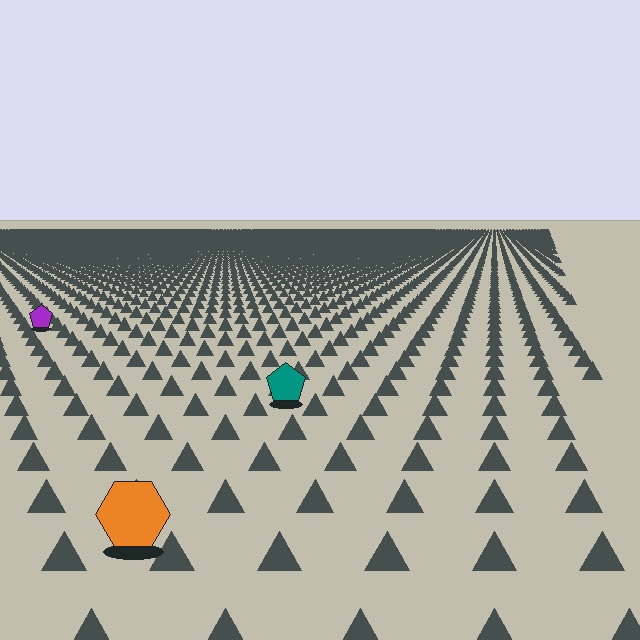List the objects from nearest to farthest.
From nearest to farthest: the orange hexagon, the teal pentagon, the purple pentagon.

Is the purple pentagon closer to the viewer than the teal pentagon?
No. The teal pentagon is closer — you can tell from the texture gradient: the ground texture is coarser near it.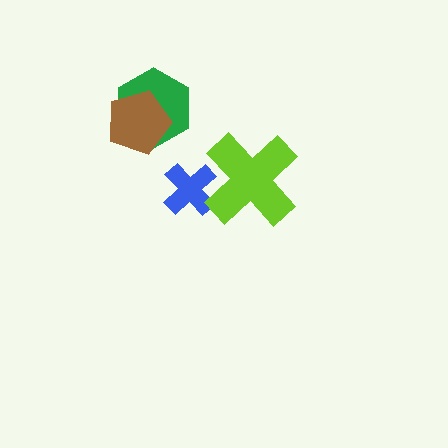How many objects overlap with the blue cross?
1 object overlaps with the blue cross.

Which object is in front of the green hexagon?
The brown pentagon is in front of the green hexagon.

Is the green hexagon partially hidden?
Yes, it is partially covered by another shape.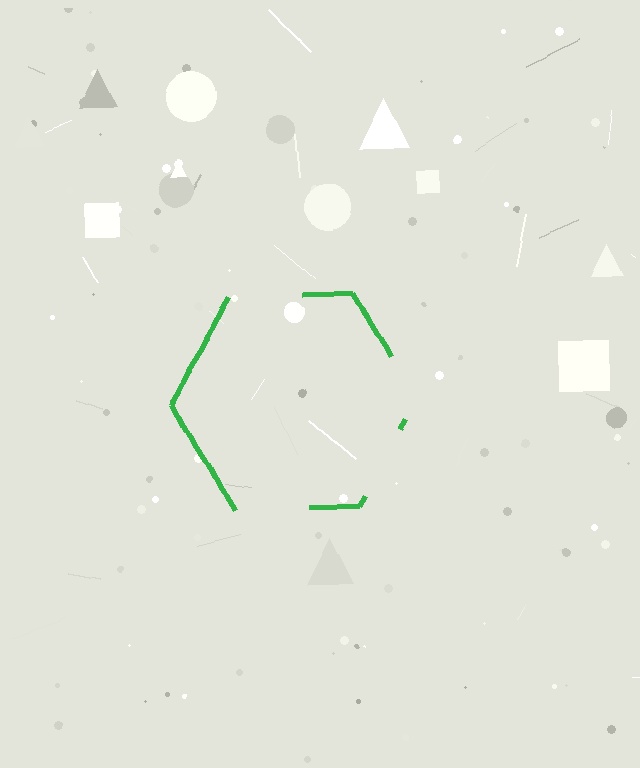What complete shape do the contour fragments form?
The contour fragments form a hexagon.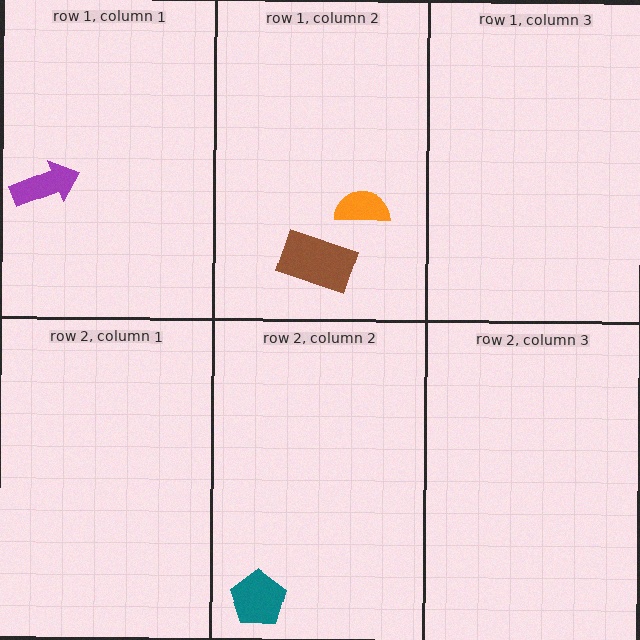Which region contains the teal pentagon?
The row 2, column 2 region.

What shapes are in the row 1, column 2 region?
The brown rectangle, the orange semicircle.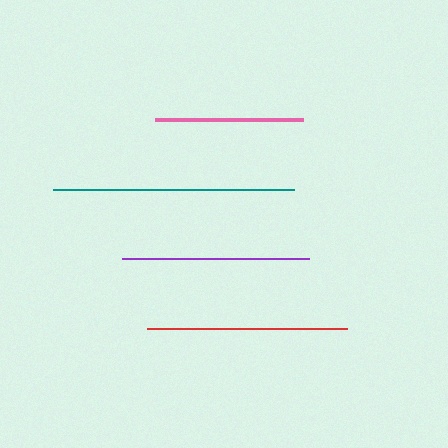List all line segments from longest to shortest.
From longest to shortest: teal, red, purple, pink.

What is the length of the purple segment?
The purple segment is approximately 187 pixels long.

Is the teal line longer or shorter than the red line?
The teal line is longer than the red line.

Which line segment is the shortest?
The pink line is the shortest at approximately 148 pixels.